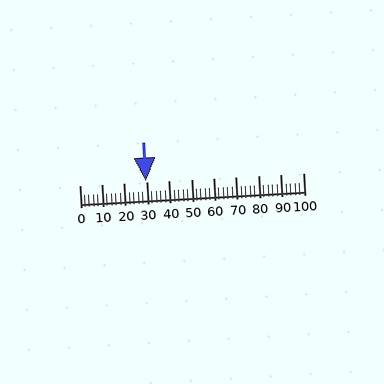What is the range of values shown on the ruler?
The ruler shows values from 0 to 100.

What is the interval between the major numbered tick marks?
The major tick marks are spaced 10 units apart.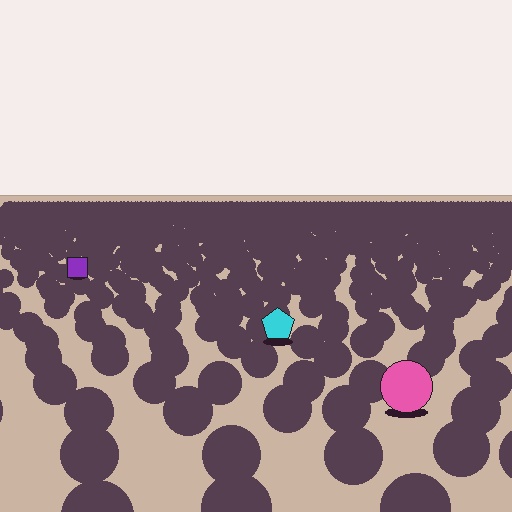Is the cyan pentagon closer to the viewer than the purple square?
Yes. The cyan pentagon is closer — you can tell from the texture gradient: the ground texture is coarser near it.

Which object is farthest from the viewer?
The purple square is farthest from the viewer. It appears smaller and the ground texture around it is denser.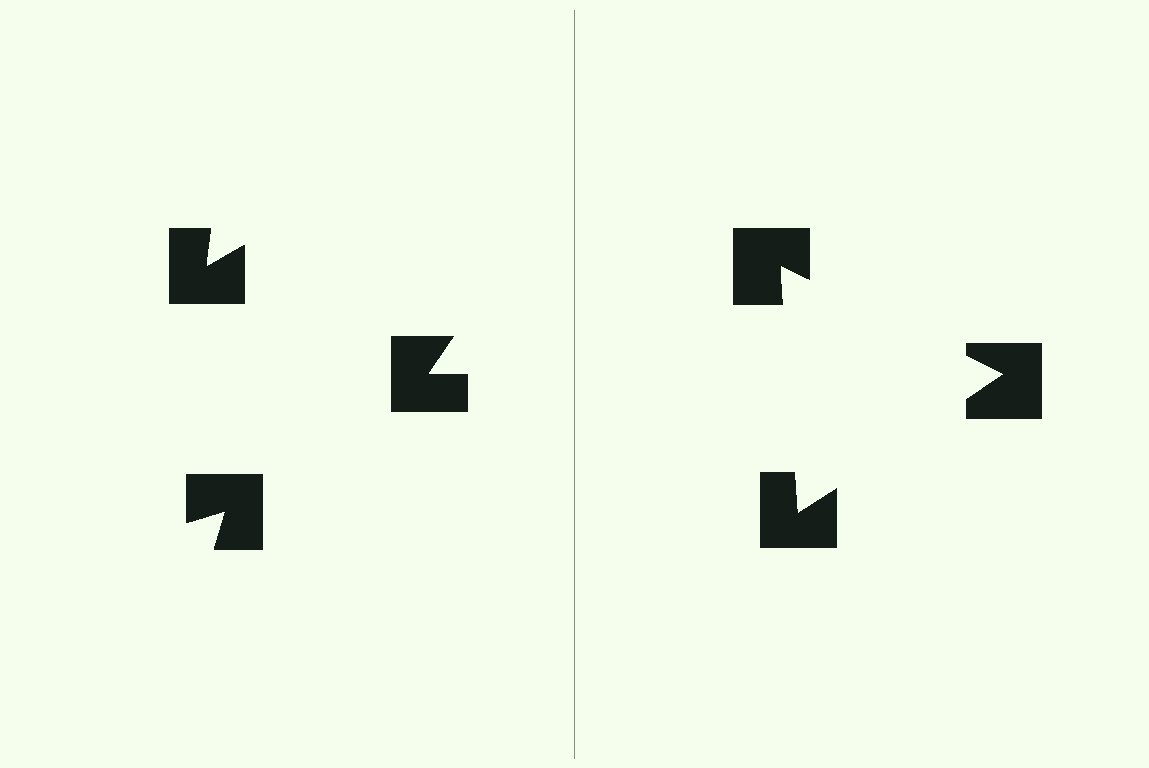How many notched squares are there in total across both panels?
6 — 3 on each side.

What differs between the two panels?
The notched squares are positioned identically on both sides; only the wedge orientations differ. On the right they align to a triangle; on the left they are misaligned.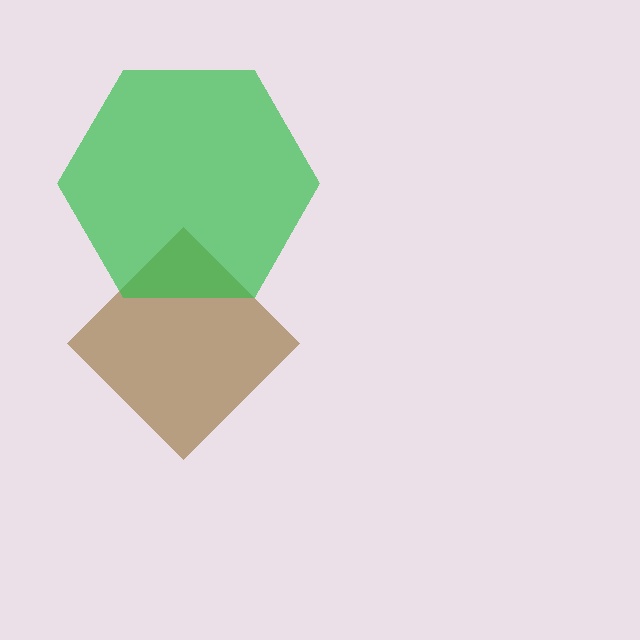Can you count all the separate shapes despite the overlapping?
Yes, there are 2 separate shapes.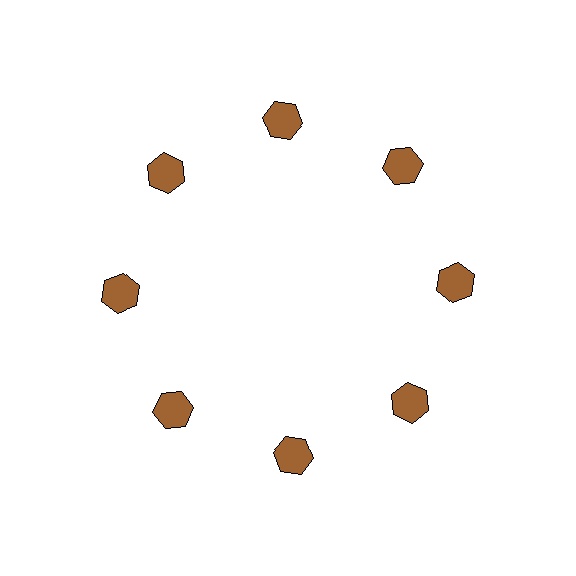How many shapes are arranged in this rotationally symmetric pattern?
There are 8 shapes, arranged in 8 groups of 1.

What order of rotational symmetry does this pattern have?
This pattern has 8-fold rotational symmetry.